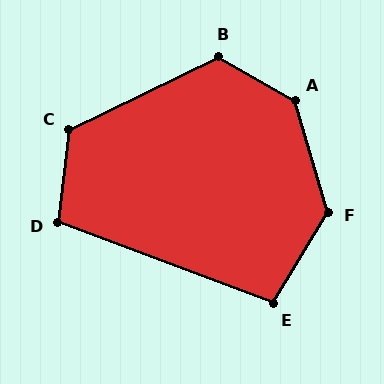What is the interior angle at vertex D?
Approximately 103 degrees (obtuse).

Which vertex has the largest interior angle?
A, at approximately 136 degrees.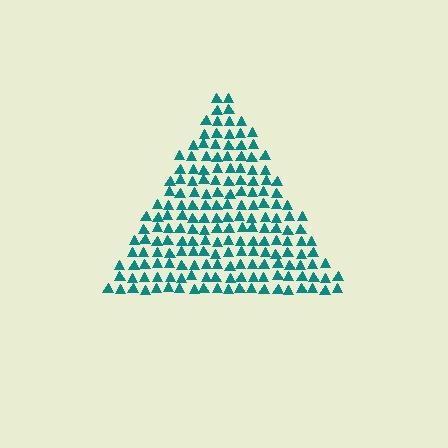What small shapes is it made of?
It is made of small triangles.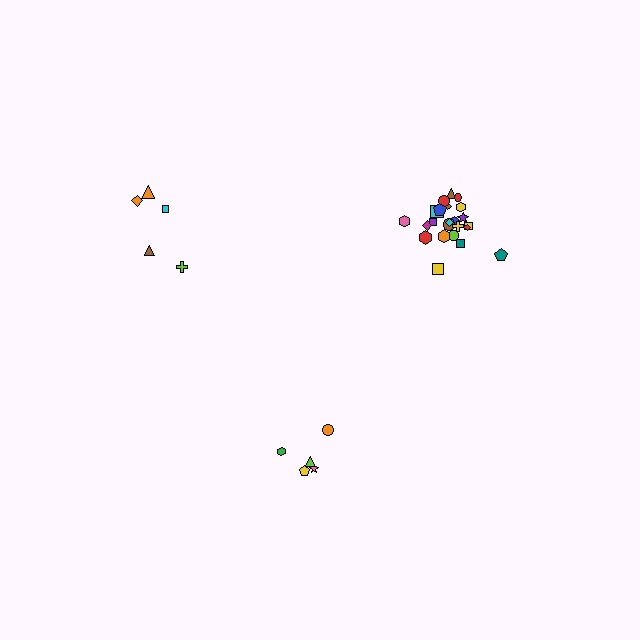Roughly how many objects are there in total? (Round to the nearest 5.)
Roughly 35 objects in total.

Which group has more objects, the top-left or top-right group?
The top-right group.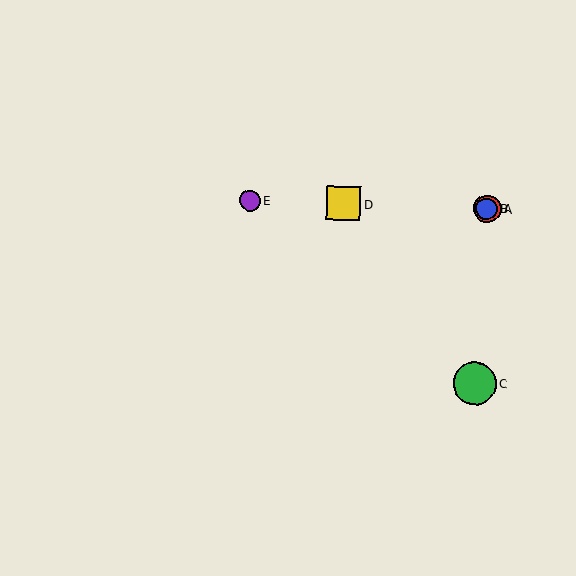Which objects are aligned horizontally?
Objects A, B, D, E are aligned horizontally.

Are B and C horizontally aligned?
No, B is at y≈209 and C is at y≈383.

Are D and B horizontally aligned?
Yes, both are at y≈204.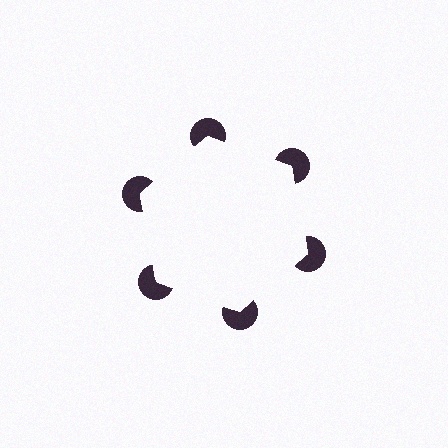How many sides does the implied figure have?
6 sides.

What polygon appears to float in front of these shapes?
An illusory hexagon — its edges are inferred from the aligned wedge cuts in the pac-man discs, not physically drawn.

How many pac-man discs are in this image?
There are 6 — one at each vertex of the illusory hexagon.